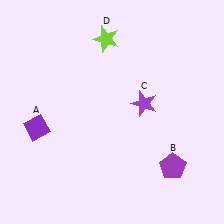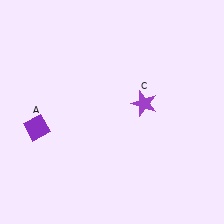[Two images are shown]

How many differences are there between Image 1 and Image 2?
There are 2 differences between the two images.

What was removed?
The purple pentagon (B), the lime star (D) were removed in Image 2.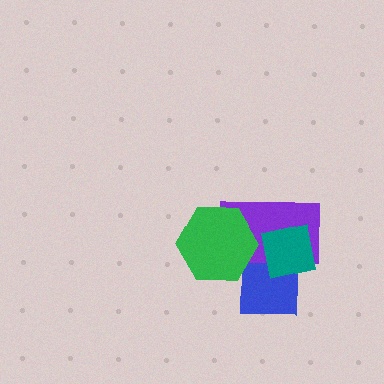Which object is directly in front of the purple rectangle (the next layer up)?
The teal square is directly in front of the purple rectangle.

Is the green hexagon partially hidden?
No, no other shape covers it.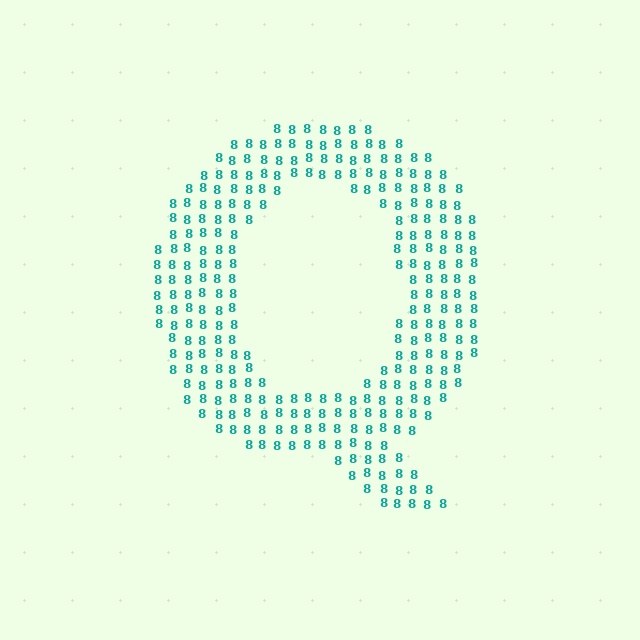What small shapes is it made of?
It is made of small digit 8's.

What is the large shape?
The large shape is the letter Q.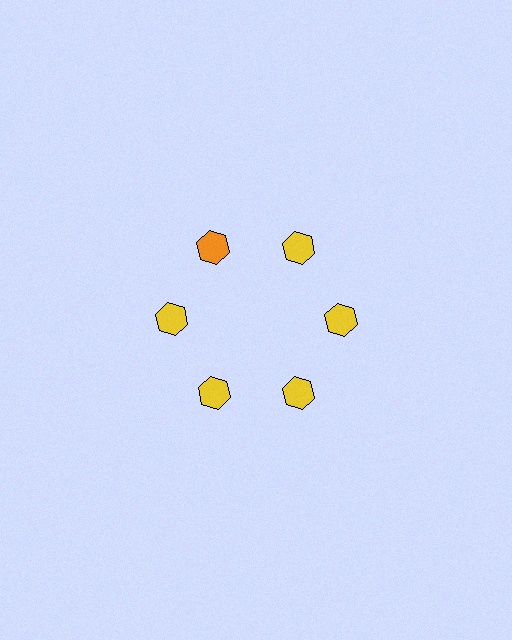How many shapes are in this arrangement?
There are 6 shapes arranged in a ring pattern.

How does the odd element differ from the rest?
It has a different color: orange instead of yellow.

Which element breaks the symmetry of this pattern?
The orange hexagon at roughly the 11 o'clock position breaks the symmetry. All other shapes are yellow hexagons.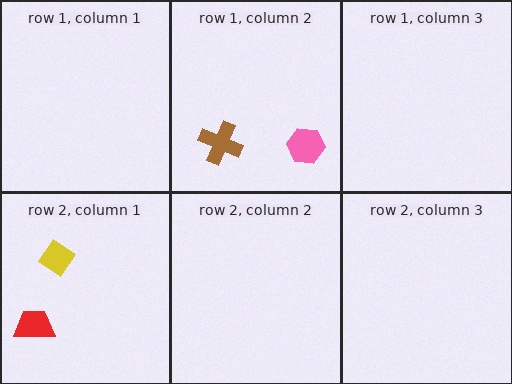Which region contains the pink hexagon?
The row 1, column 2 region.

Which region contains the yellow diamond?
The row 2, column 1 region.